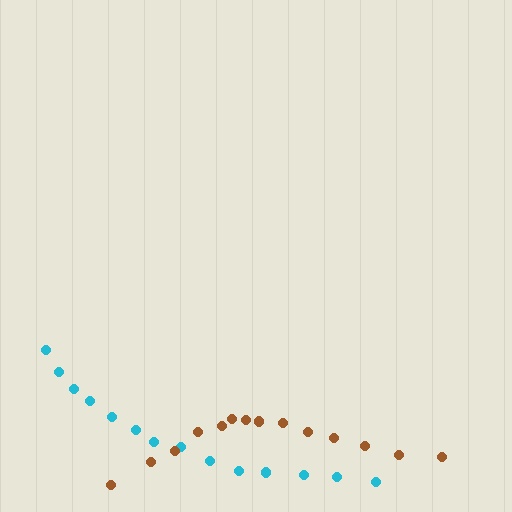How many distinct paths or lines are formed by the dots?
There are 2 distinct paths.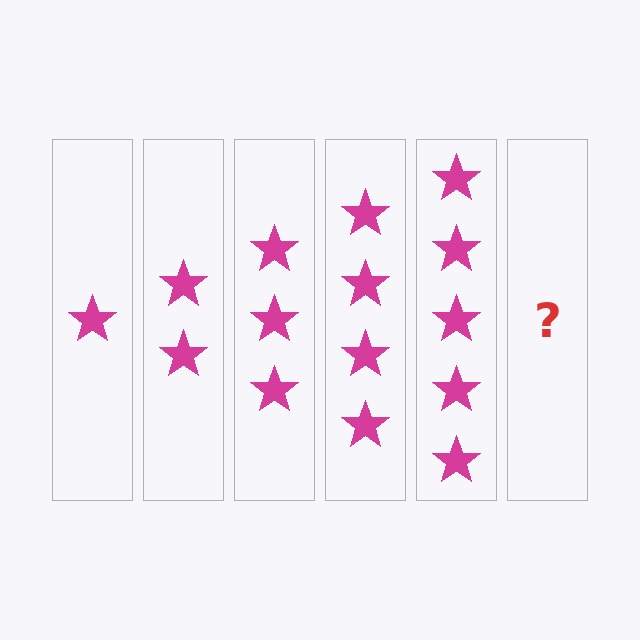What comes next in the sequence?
The next element should be 6 stars.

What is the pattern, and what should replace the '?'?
The pattern is that each step adds one more star. The '?' should be 6 stars.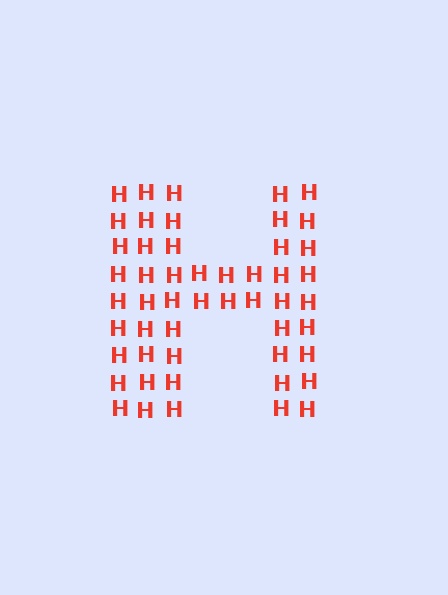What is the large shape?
The large shape is the letter H.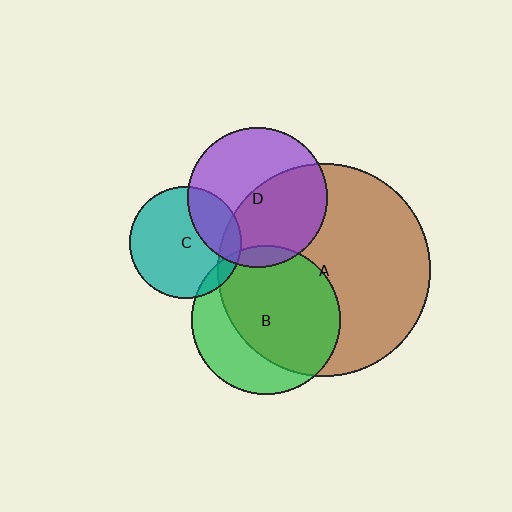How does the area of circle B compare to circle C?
Approximately 1.8 times.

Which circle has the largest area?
Circle A (brown).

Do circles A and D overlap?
Yes.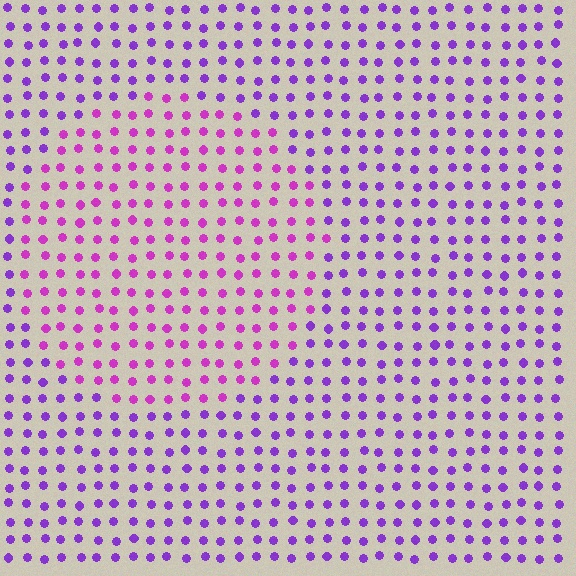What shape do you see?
I see a circle.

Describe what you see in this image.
The image is filled with small purple elements in a uniform arrangement. A circle-shaped region is visible where the elements are tinted to a slightly different hue, forming a subtle color boundary.